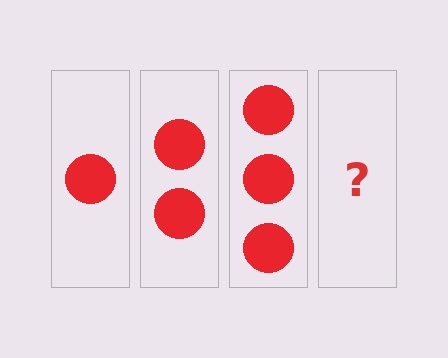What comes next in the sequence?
The next element should be 4 circles.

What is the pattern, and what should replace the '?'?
The pattern is that each step adds one more circle. The '?' should be 4 circles.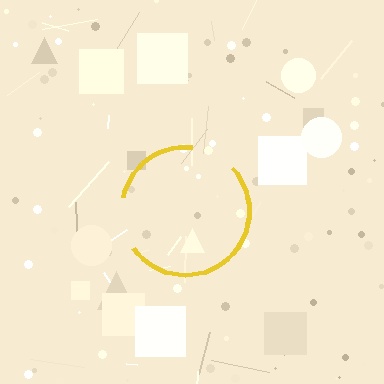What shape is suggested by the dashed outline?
The dashed outline suggests a circle.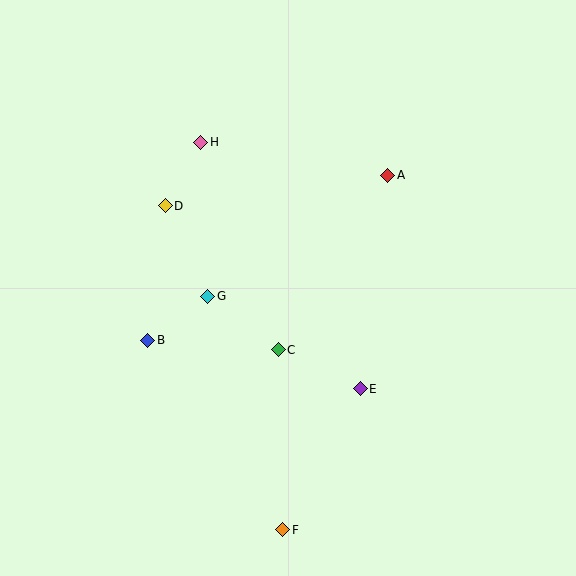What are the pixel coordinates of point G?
Point G is at (208, 296).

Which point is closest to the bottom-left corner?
Point B is closest to the bottom-left corner.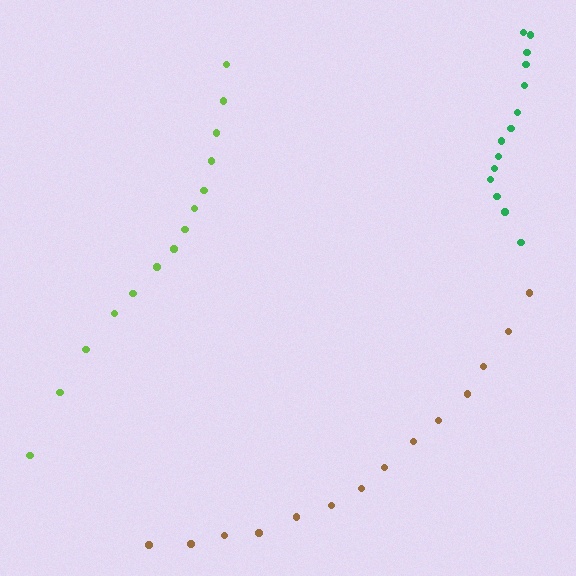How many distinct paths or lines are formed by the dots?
There are 3 distinct paths.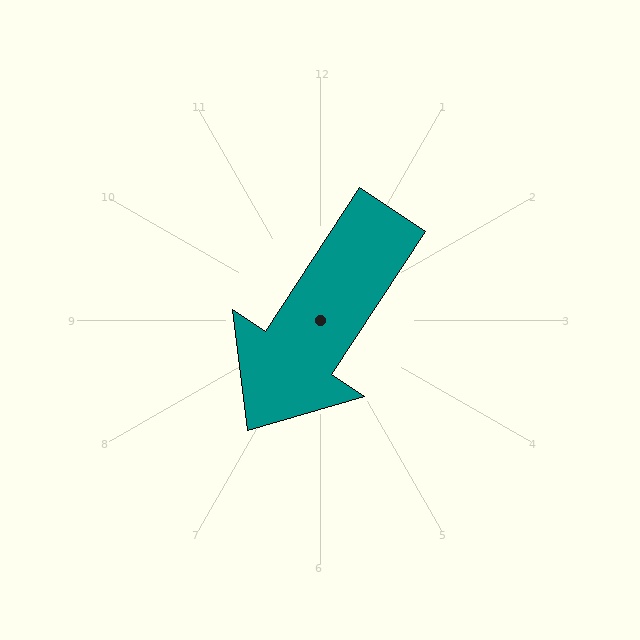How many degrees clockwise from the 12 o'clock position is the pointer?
Approximately 213 degrees.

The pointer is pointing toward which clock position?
Roughly 7 o'clock.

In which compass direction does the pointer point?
Southwest.